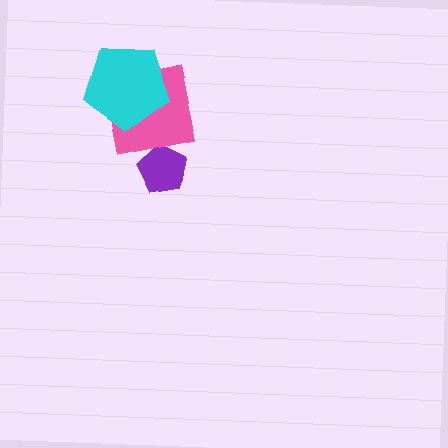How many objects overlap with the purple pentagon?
0 objects overlap with the purple pentagon.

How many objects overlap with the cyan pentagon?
1 object overlaps with the cyan pentagon.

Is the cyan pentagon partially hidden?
No, no other shape covers it.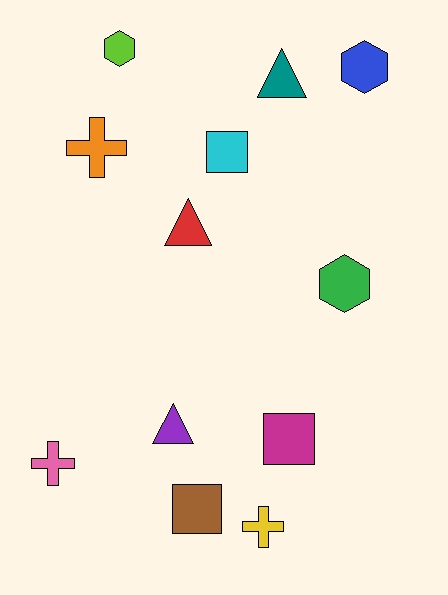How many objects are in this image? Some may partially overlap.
There are 12 objects.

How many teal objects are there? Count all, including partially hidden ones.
There is 1 teal object.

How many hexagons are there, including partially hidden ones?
There are 3 hexagons.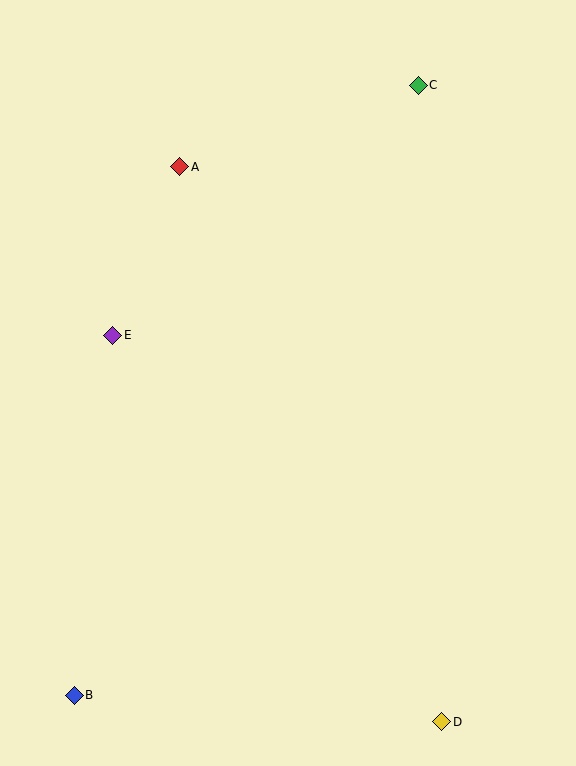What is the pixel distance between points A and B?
The distance between A and B is 539 pixels.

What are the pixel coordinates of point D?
Point D is at (442, 722).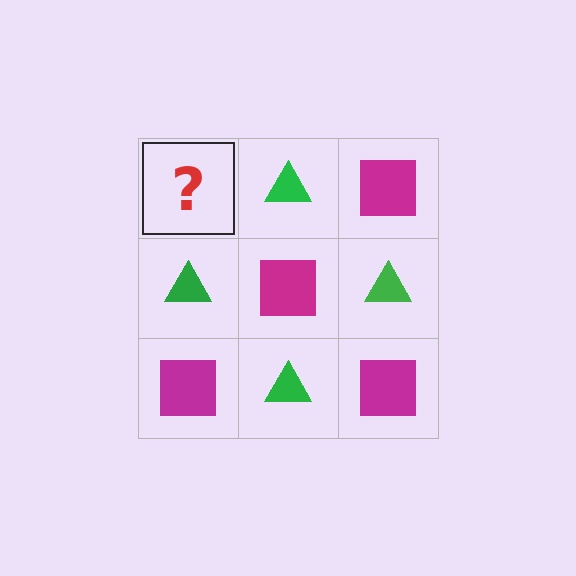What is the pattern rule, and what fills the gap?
The rule is that it alternates magenta square and green triangle in a checkerboard pattern. The gap should be filled with a magenta square.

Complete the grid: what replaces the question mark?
The question mark should be replaced with a magenta square.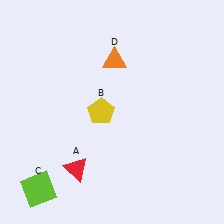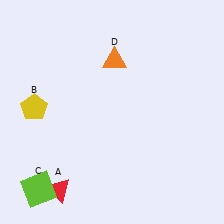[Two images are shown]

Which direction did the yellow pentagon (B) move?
The yellow pentagon (B) moved left.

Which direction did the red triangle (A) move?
The red triangle (A) moved down.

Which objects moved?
The objects that moved are: the red triangle (A), the yellow pentagon (B).